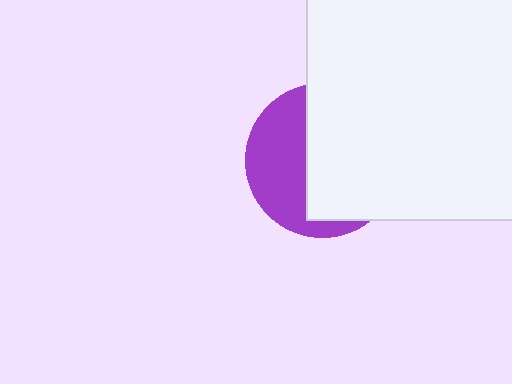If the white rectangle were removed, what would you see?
You would see the complete purple circle.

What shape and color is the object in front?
The object in front is a white rectangle.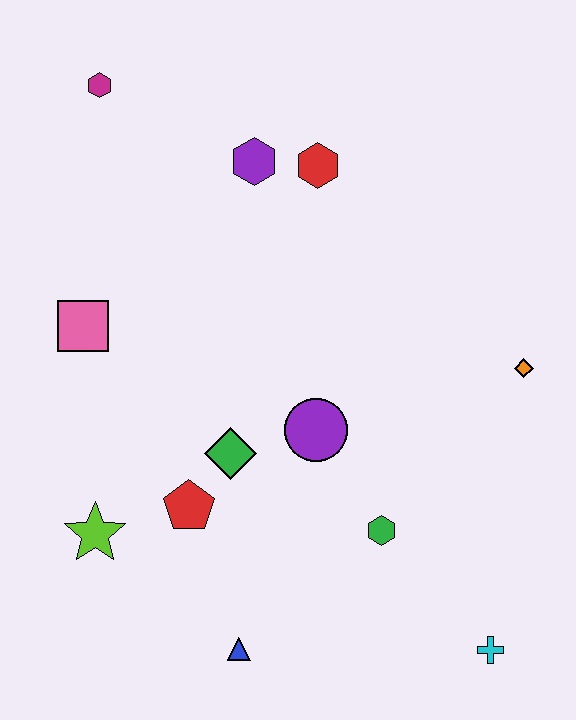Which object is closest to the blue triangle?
The red pentagon is closest to the blue triangle.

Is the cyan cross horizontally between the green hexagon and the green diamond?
No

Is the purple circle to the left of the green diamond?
No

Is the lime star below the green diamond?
Yes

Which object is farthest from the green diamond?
The magenta hexagon is farthest from the green diamond.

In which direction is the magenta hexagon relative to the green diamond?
The magenta hexagon is above the green diamond.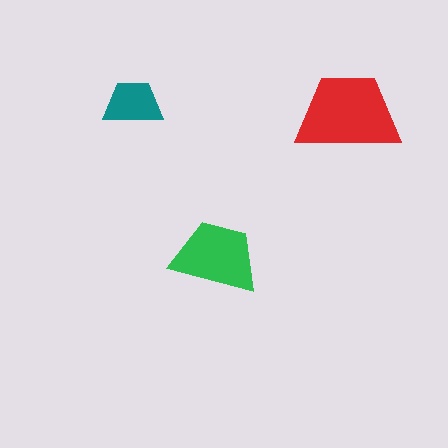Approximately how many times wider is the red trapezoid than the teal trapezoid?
About 2 times wider.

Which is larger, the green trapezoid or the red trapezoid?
The red one.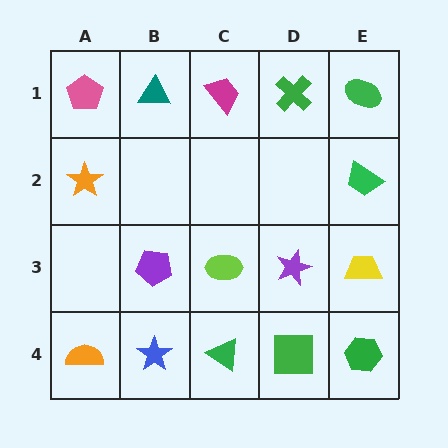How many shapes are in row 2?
2 shapes.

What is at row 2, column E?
A green trapezoid.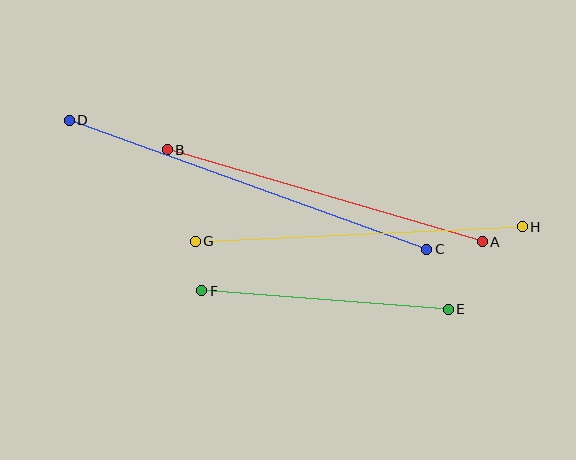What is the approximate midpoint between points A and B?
The midpoint is at approximately (325, 196) pixels.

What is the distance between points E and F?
The distance is approximately 247 pixels.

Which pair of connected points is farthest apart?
Points C and D are farthest apart.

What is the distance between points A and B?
The distance is approximately 328 pixels.